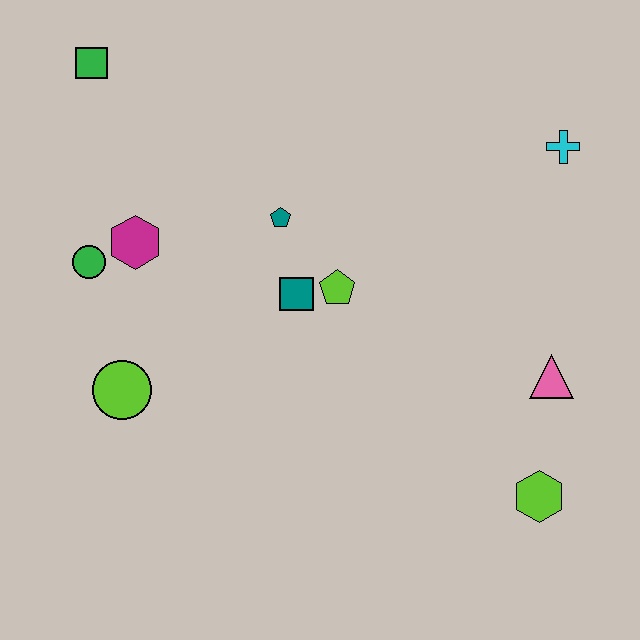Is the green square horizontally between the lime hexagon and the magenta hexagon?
No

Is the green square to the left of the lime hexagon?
Yes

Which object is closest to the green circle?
The magenta hexagon is closest to the green circle.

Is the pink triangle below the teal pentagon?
Yes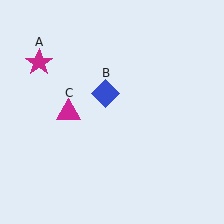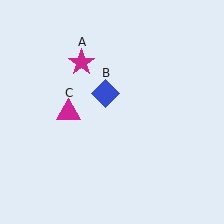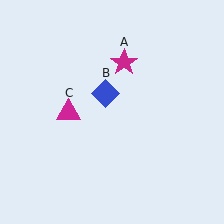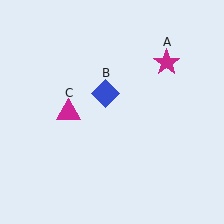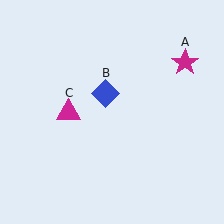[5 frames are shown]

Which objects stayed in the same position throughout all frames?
Blue diamond (object B) and magenta triangle (object C) remained stationary.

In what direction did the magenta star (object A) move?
The magenta star (object A) moved right.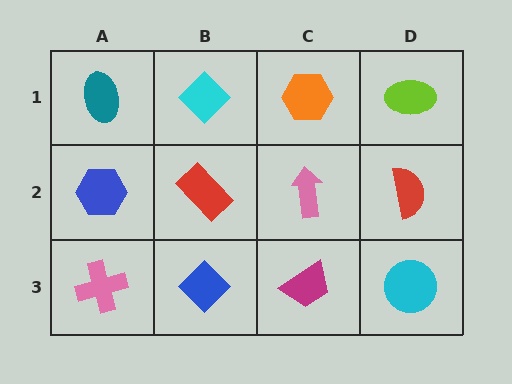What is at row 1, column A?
A teal ellipse.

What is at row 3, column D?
A cyan circle.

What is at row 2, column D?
A red semicircle.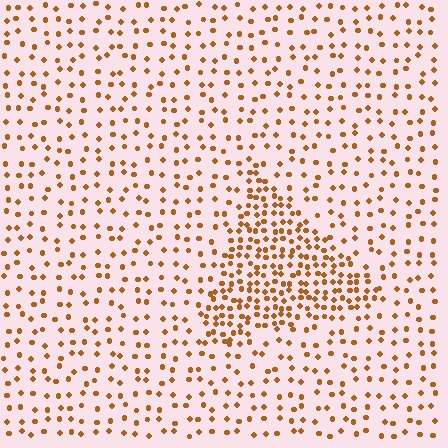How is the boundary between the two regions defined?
The boundary is defined by a change in element density (approximately 2.4x ratio). All elements are the same color, size, and shape.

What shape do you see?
I see a triangle.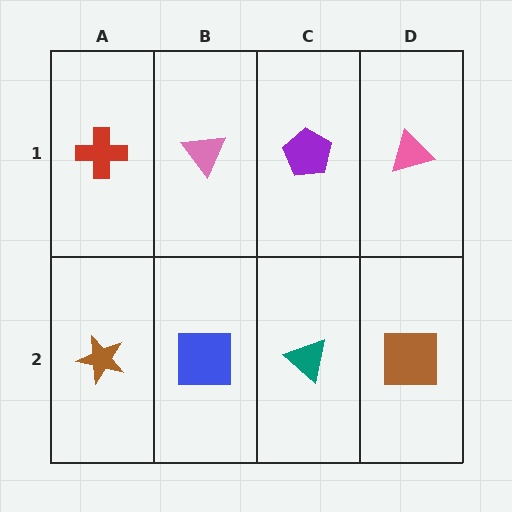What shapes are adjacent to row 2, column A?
A red cross (row 1, column A), a blue square (row 2, column B).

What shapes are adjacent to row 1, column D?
A brown square (row 2, column D), a purple pentagon (row 1, column C).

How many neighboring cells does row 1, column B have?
3.